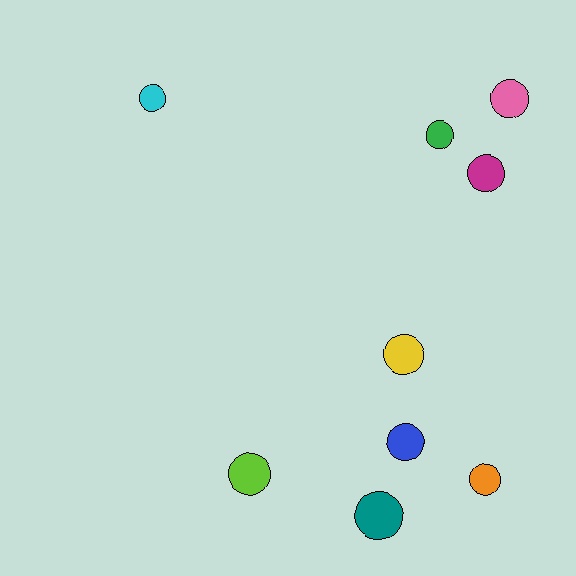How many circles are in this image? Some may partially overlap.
There are 9 circles.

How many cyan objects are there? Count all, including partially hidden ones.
There is 1 cyan object.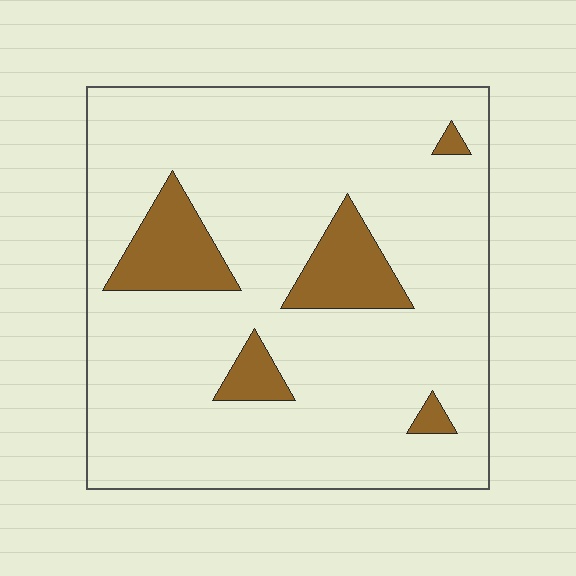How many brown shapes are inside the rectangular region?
5.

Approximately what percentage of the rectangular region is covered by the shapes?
Approximately 15%.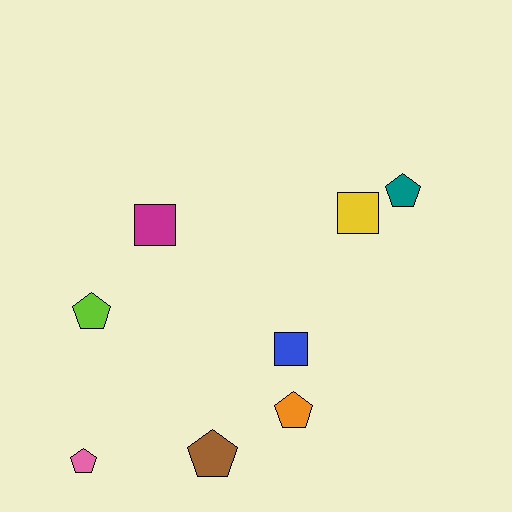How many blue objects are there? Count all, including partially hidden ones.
There is 1 blue object.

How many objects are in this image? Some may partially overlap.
There are 8 objects.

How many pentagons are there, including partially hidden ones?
There are 5 pentagons.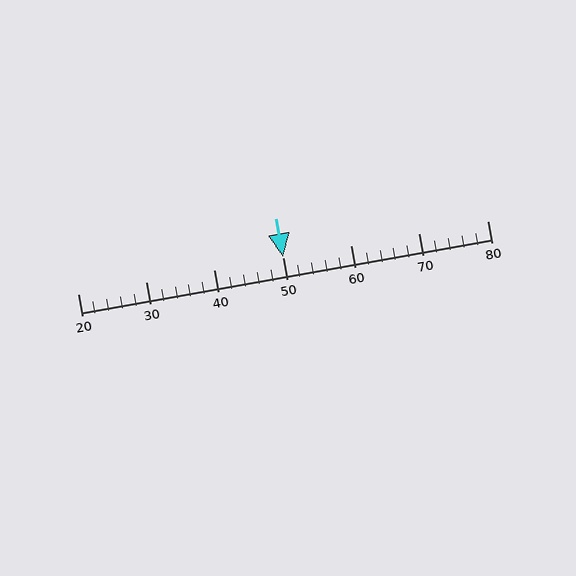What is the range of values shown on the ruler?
The ruler shows values from 20 to 80.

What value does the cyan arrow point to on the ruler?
The cyan arrow points to approximately 50.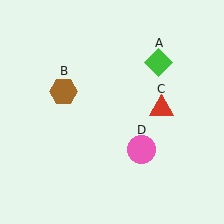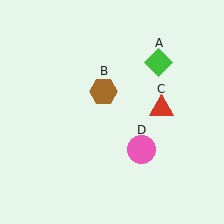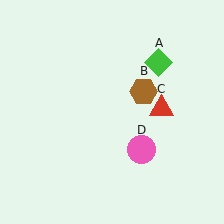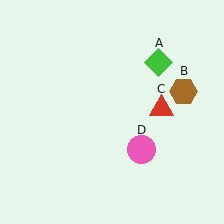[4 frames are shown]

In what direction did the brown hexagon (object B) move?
The brown hexagon (object B) moved right.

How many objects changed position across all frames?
1 object changed position: brown hexagon (object B).